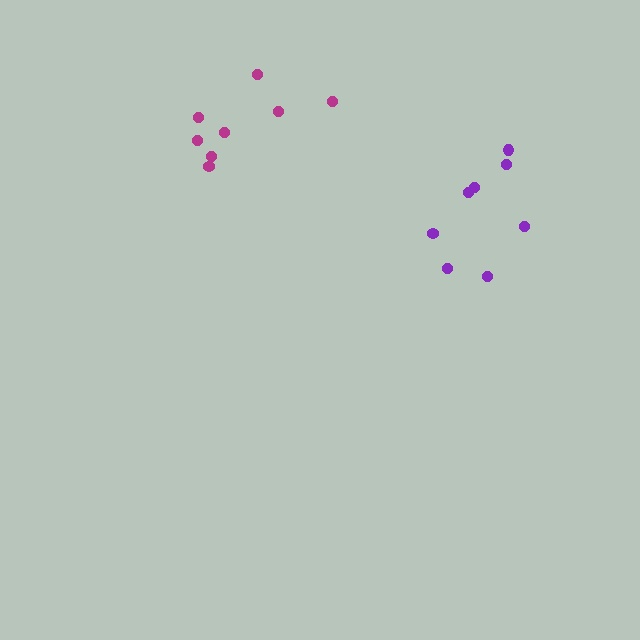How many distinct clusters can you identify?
There are 2 distinct clusters.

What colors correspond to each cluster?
The clusters are colored: purple, magenta.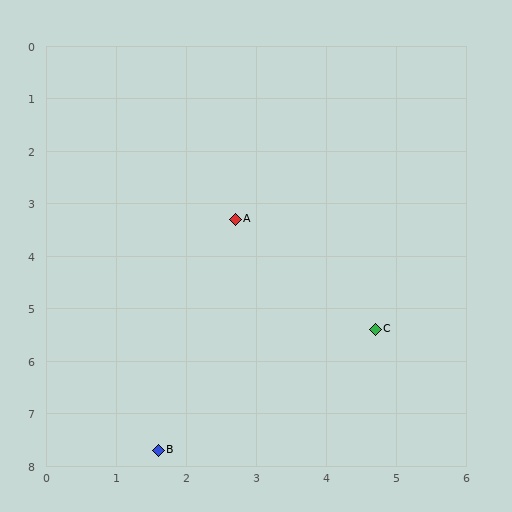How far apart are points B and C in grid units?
Points B and C are about 3.9 grid units apart.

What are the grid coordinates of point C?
Point C is at approximately (4.7, 5.4).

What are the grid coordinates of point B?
Point B is at approximately (1.6, 7.7).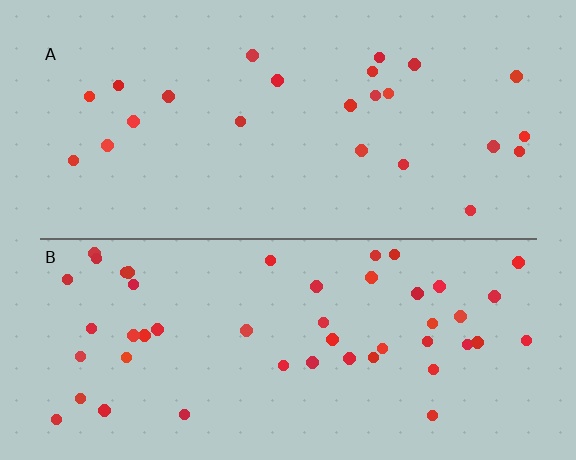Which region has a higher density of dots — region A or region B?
B (the bottom).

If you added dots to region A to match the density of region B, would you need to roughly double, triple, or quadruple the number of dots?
Approximately double.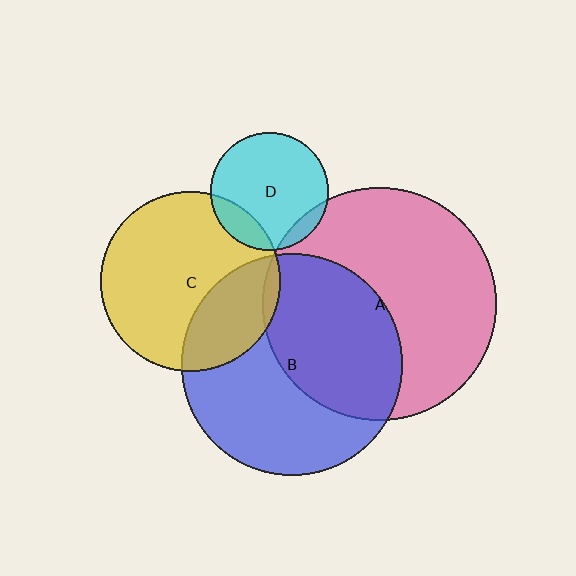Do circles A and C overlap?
Yes.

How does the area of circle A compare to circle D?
Approximately 3.9 times.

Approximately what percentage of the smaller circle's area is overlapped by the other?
Approximately 5%.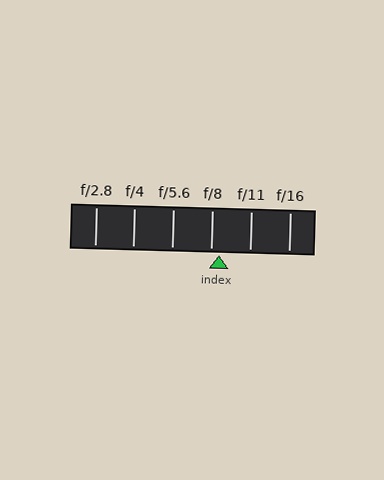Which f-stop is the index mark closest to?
The index mark is closest to f/8.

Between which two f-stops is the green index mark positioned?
The index mark is between f/8 and f/11.